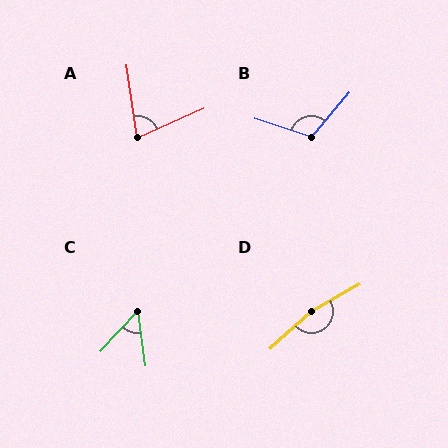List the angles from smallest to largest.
C (51°), A (74°), B (112°), D (168°).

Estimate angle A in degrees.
Approximately 74 degrees.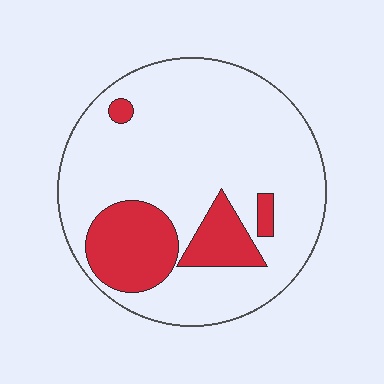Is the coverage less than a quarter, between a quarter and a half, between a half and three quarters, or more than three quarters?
Less than a quarter.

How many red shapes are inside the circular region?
4.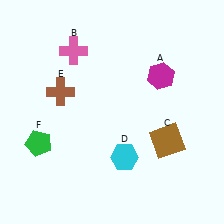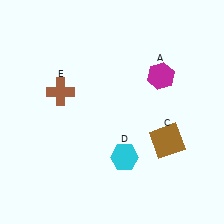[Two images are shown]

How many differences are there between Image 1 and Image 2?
There are 2 differences between the two images.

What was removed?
The pink cross (B), the green pentagon (F) were removed in Image 2.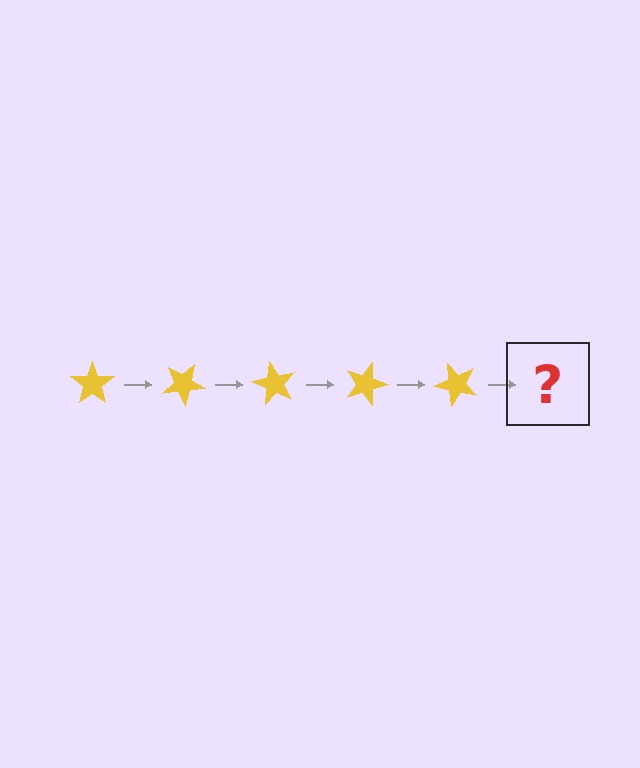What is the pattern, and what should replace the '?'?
The pattern is that the star rotates 30 degrees each step. The '?' should be a yellow star rotated 150 degrees.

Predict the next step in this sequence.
The next step is a yellow star rotated 150 degrees.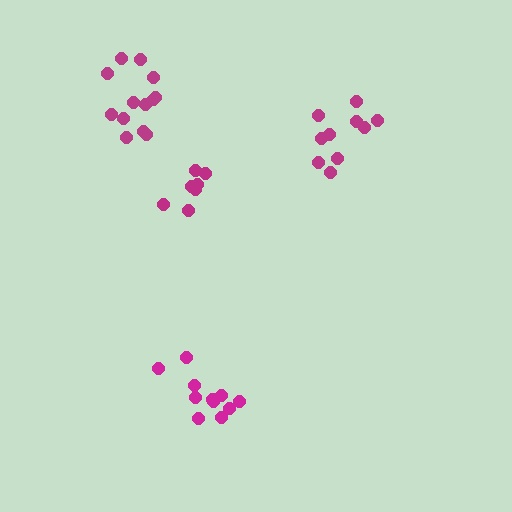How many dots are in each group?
Group 1: 13 dots, Group 2: 7 dots, Group 3: 10 dots, Group 4: 11 dots (41 total).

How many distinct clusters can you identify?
There are 4 distinct clusters.